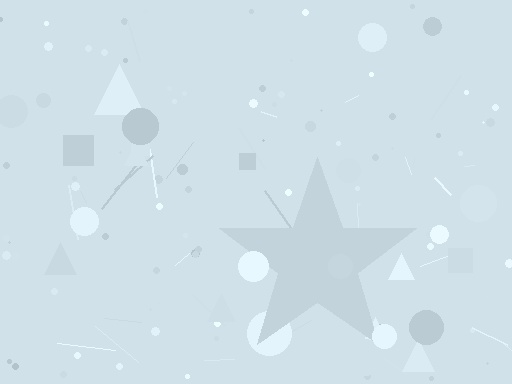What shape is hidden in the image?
A star is hidden in the image.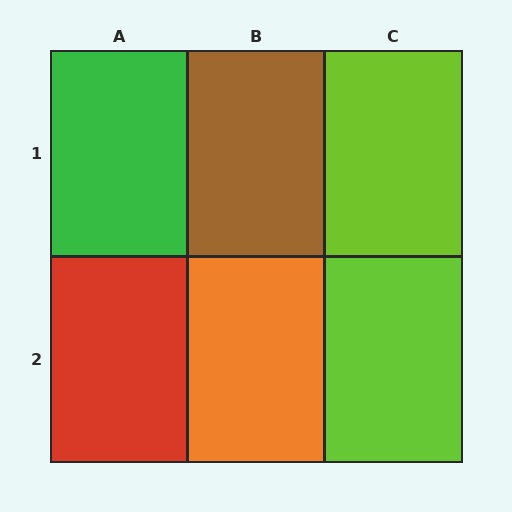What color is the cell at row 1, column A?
Green.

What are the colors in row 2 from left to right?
Red, orange, lime.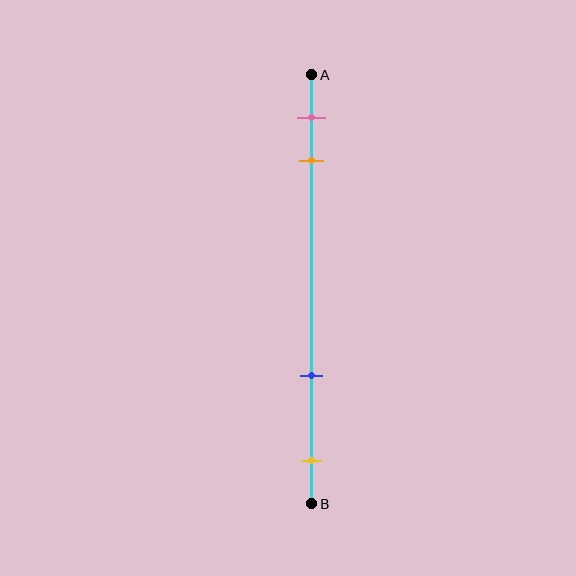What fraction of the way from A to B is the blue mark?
The blue mark is approximately 70% (0.7) of the way from A to B.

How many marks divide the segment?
There are 4 marks dividing the segment.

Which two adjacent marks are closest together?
The pink and orange marks are the closest adjacent pair.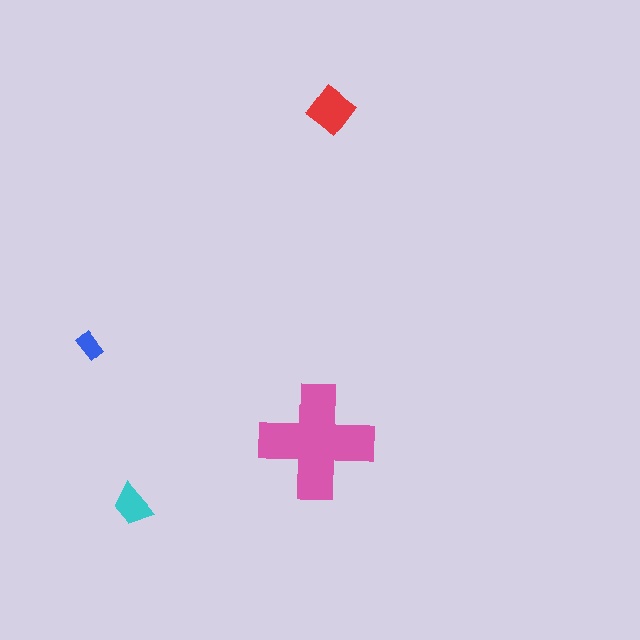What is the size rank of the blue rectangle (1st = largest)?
4th.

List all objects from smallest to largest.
The blue rectangle, the cyan trapezoid, the red diamond, the pink cross.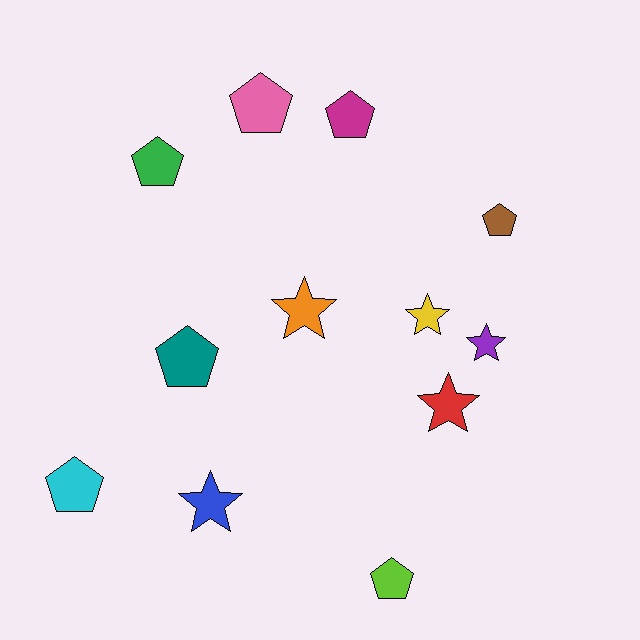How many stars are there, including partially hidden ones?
There are 5 stars.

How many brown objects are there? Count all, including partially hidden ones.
There is 1 brown object.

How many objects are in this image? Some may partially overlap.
There are 12 objects.